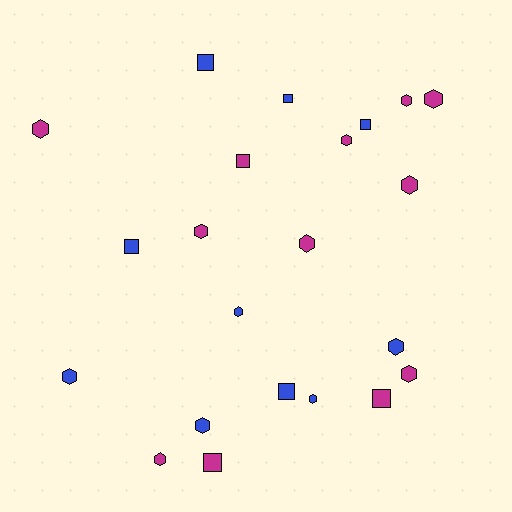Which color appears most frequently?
Magenta, with 12 objects.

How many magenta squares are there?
There are 3 magenta squares.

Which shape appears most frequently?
Hexagon, with 14 objects.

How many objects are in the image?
There are 22 objects.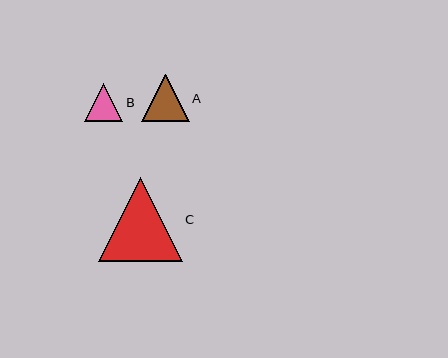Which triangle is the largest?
Triangle C is the largest with a size of approximately 83 pixels.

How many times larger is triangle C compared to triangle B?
Triangle C is approximately 2.2 times the size of triangle B.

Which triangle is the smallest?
Triangle B is the smallest with a size of approximately 38 pixels.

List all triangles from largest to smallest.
From largest to smallest: C, A, B.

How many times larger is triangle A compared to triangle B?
Triangle A is approximately 1.3 times the size of triangle B.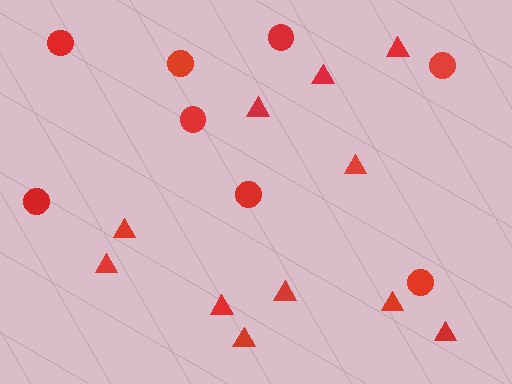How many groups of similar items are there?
There are 2 groups: one group of circles (8) and one group of triangles (11).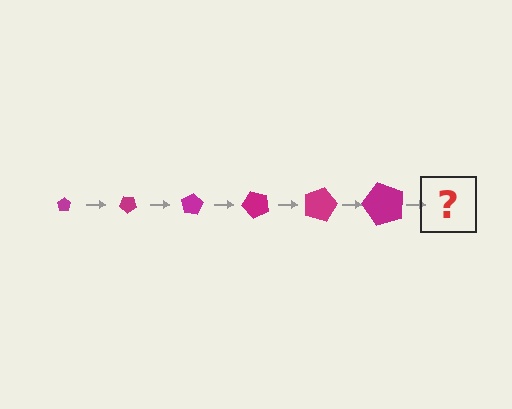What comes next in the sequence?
The next element should be a pentagon, larger than the previous one and rotated 240 degrees from the start.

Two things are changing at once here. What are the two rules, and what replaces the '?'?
The two rules are that the pentagon grows larger each step and it rotates 40 degrees each step. The '?' should be a pentagon, larger than the previous one and rotated 240 degrees from the start.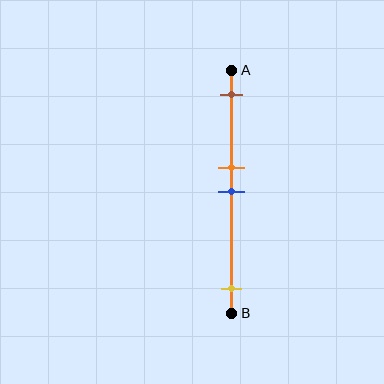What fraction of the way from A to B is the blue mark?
The blue mark is approximately 50% (0.5) of the way from A to B.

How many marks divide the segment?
There are 4 marks dividing the segment.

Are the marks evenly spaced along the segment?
No, the marks are not evenly spaced.